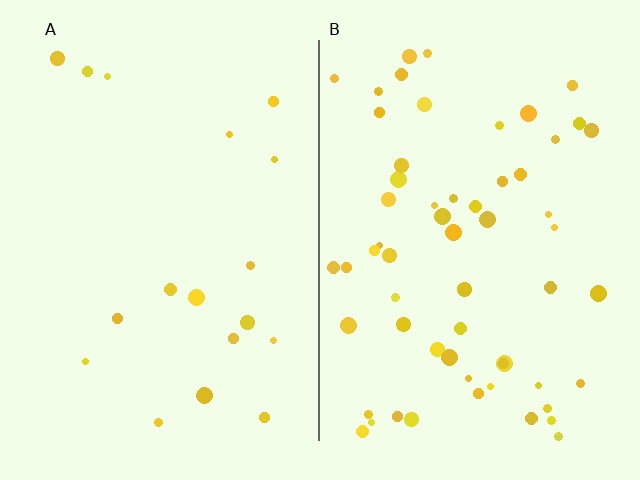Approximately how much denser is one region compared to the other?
Approximately 3.3× — region B over region A.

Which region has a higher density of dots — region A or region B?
B (the right).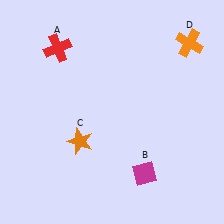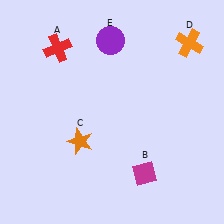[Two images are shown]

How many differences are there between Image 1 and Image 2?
There is 1 difference between the two images.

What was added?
A purple circle (E) was added in Image 2.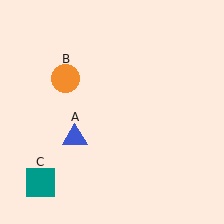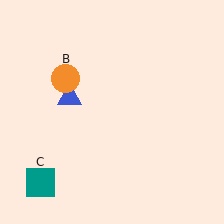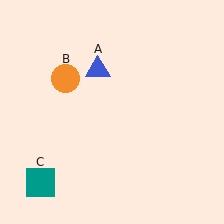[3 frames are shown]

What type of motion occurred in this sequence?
The blue triangle (object A) rotated clockwise around the center of the scene.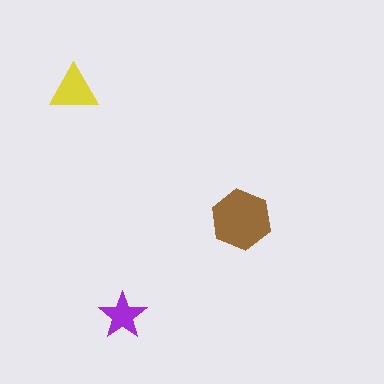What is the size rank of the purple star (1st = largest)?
3rd.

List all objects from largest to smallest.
The brown hexagon, the yellow triangle, the purple star.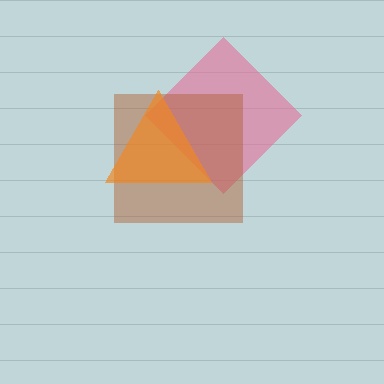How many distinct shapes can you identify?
There are 3 distinct shapes: a pink diamond, a brown square, an orange triangle.